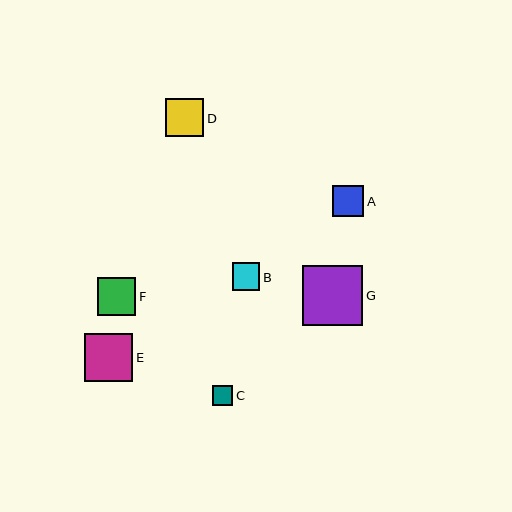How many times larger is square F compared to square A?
Square F is approximately 1.2 times the size of square A.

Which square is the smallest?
Square C is the smallest with a size of approximately 20 pixels.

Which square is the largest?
Square G is the largest with a size of approximately 60 pixels.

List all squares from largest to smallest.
From largest to smallest: G, E, F, D, A, B, C.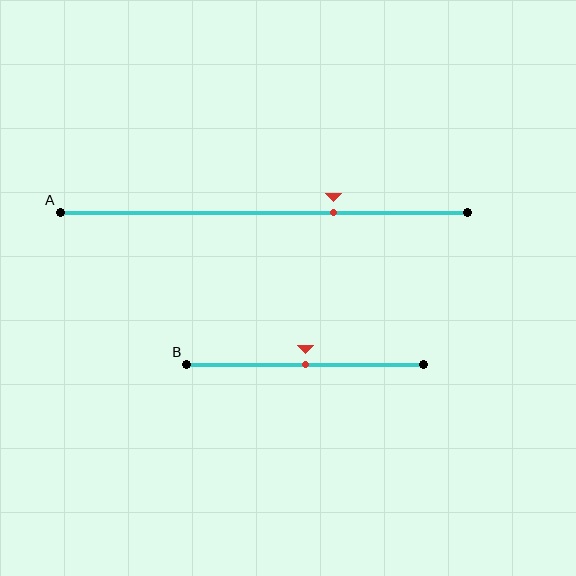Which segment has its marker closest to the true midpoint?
Segment B has its marker closest to the true midpoint.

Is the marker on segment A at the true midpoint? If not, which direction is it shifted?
No, the marker on segment A is shifted to the right by about 17% of the segment length.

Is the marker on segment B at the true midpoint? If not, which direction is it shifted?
Yes, the marker on segment B is at the true midpoint.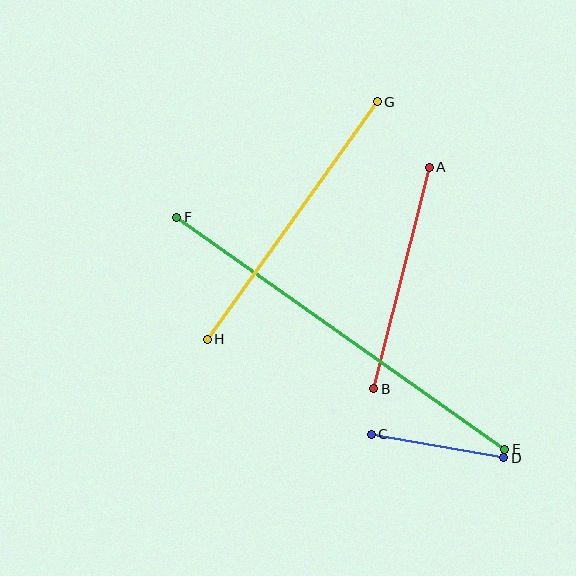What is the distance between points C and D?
The distance is approximately 135 pixels.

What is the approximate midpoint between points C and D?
The midpoint is at approximately (438, 446) pixels.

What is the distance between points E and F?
The distance is approximately 402 pixels.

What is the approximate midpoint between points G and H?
The midpoint is at approximately (292, 221) pixels.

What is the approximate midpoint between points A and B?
The midpoint is at approximately (402, 278) pixels.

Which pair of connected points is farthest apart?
Points E and F are farthest apart.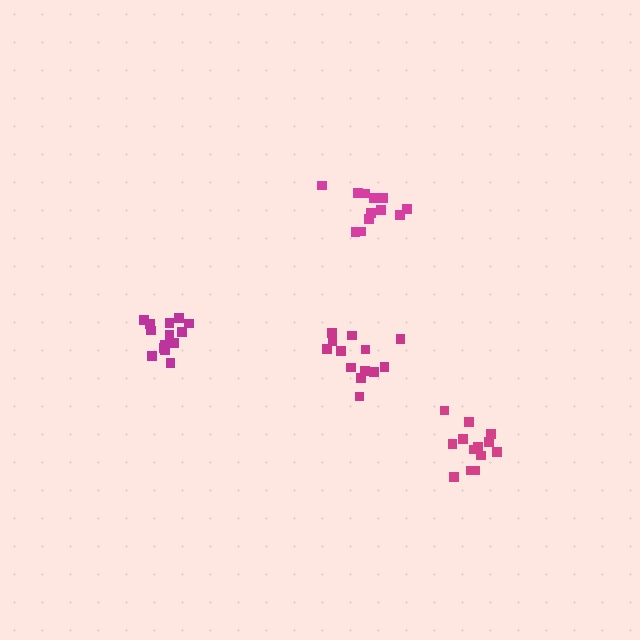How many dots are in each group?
Group 1: 13 dots, Group 2: 13 dots, Group 3: 12 dots, Group 4: 14 dots (52 total).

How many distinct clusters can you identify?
There are 4 distinct clusters.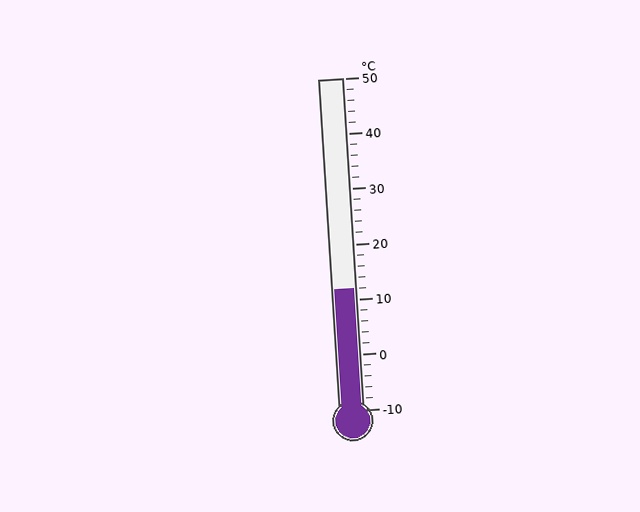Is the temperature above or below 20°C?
The temperature is below 20°C.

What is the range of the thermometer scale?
The thermometer scale ranges from -10°C to 50°C.